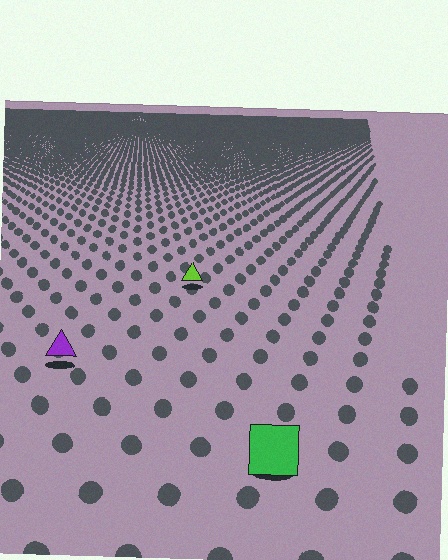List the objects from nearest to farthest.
From nearest to farthest: the green square, the purple triangle, the lime triangle.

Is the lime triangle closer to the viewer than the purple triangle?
No. The purple triangle is closer — you can tell from the texture gradient: the ground texture is coarser near it.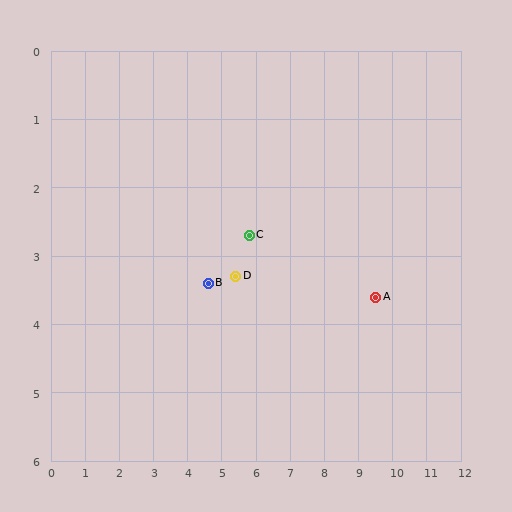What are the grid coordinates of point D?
Point D is at approximately (5.4, 3.3).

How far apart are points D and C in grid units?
Points D and C are about 0.7 grid units apart.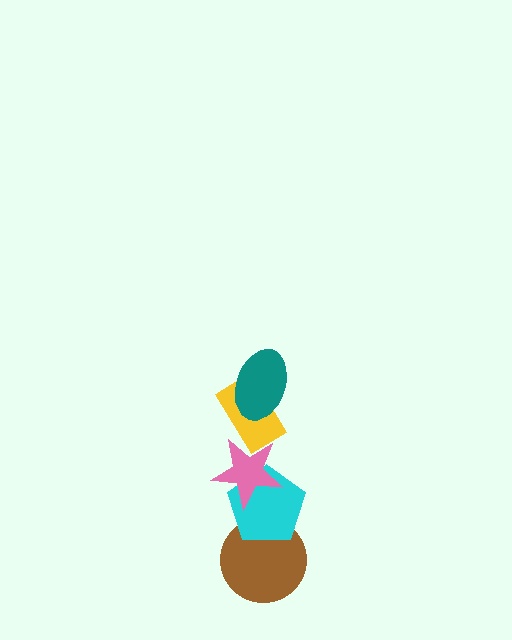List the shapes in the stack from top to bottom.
From top to bottom: the teal ellipse, the yellow rectangle, the pink star, the cyan pentagon, the brown circle.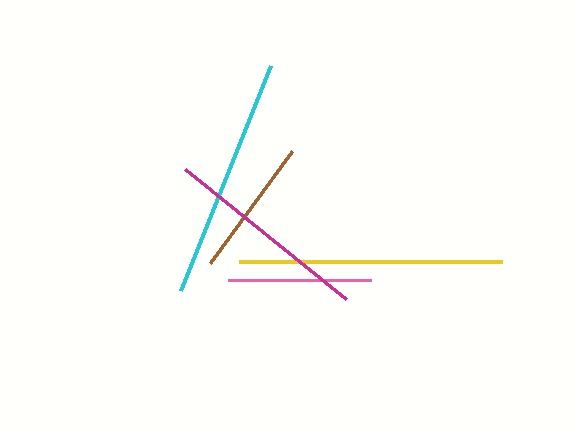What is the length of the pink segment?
The pink segment is approximately 143 pixels long.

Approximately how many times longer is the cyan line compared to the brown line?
The cyan line is approximately 1.7 times the length of the brown line.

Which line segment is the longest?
The yellow line is the longest at approximately 263 pixels.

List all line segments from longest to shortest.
From longest to shortest: yellow, cyan, magenta, pink, brown.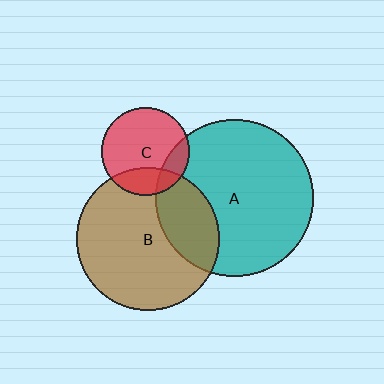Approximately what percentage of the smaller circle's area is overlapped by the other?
Approximately 20%.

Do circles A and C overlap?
Yes.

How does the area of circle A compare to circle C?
Approximately 3.2 times.